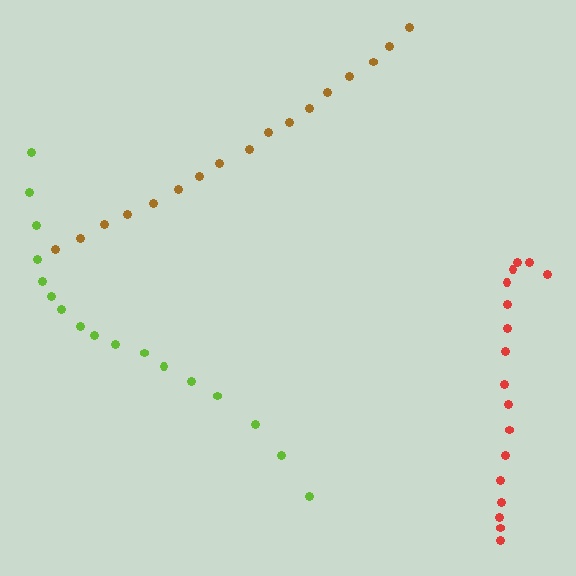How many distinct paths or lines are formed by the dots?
There are 3 distinct paths.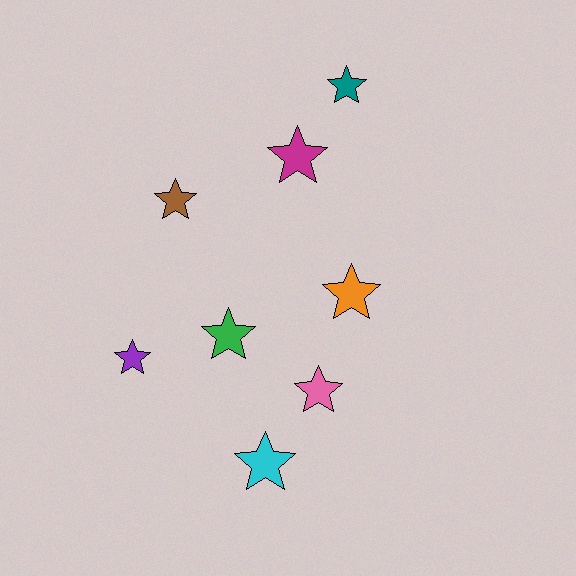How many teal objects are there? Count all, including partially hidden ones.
There is 1 teal object.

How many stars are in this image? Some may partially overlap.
There are 8 stars.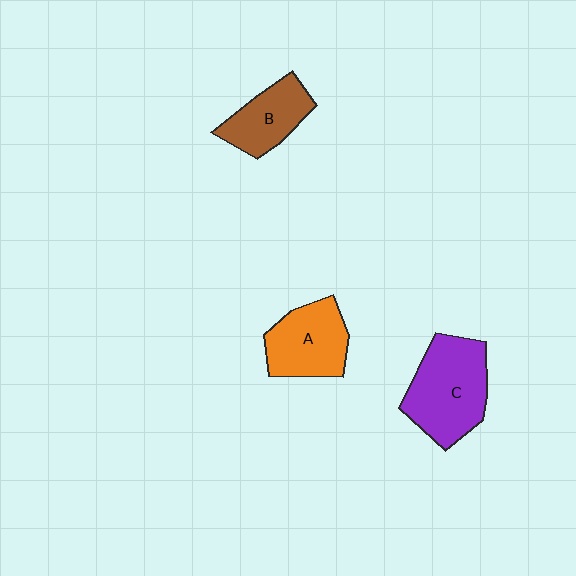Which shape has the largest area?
Shape C (purple).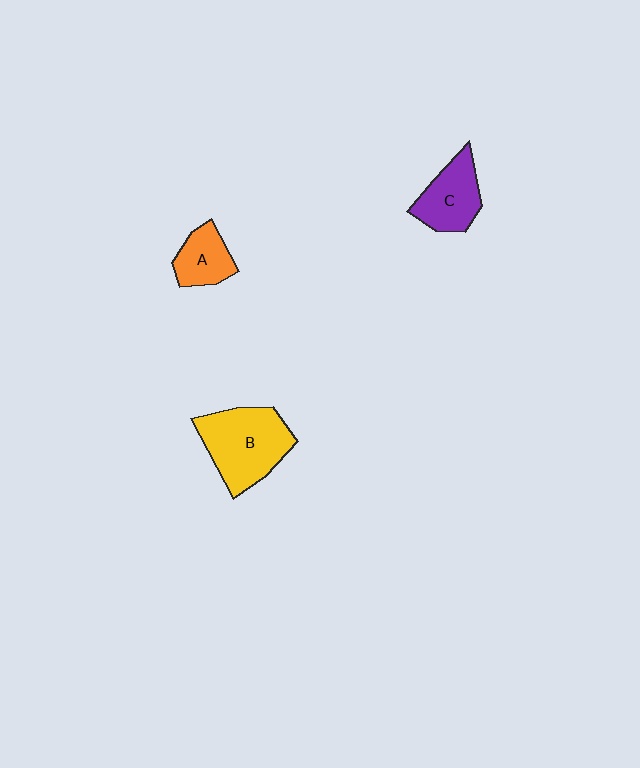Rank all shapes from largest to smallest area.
From largest to smallest: B (yellow), C (purple), A (orange).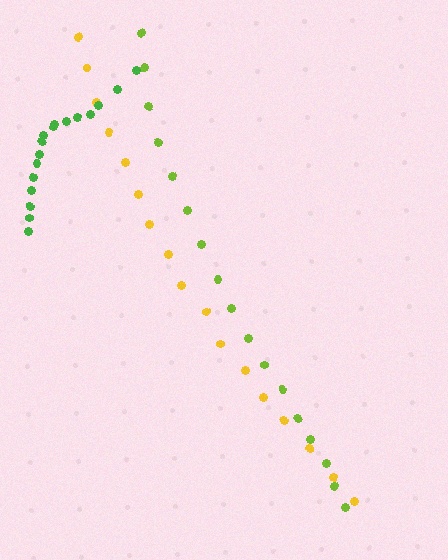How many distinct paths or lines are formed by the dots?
There are 3 distinct paths.